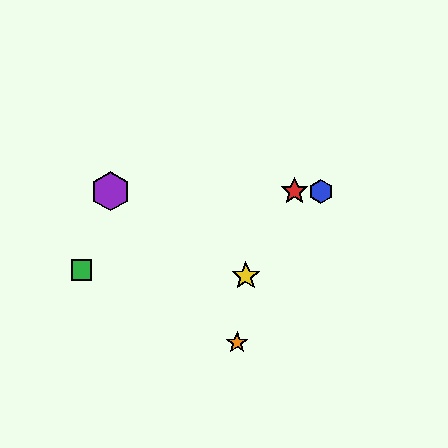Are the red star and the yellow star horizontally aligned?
No, the red star is at y≈191 and the yellow star is at y≈276.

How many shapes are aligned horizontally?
3 shapes (the red star, the blue hexagon, the purple hexagon) are aligned horizontally.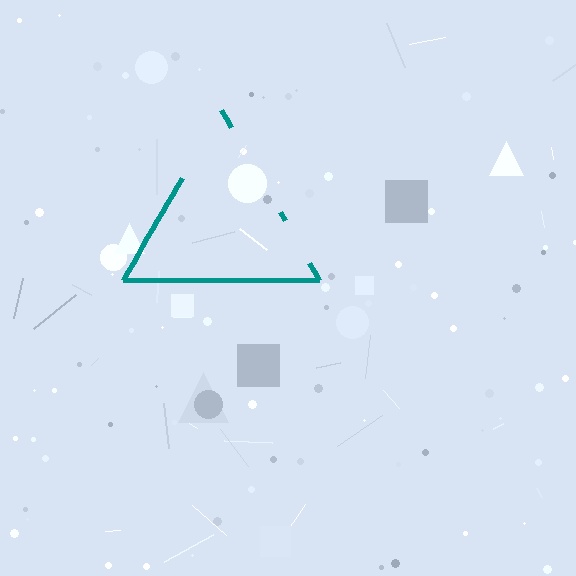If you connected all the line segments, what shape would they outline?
They would outline a triangle.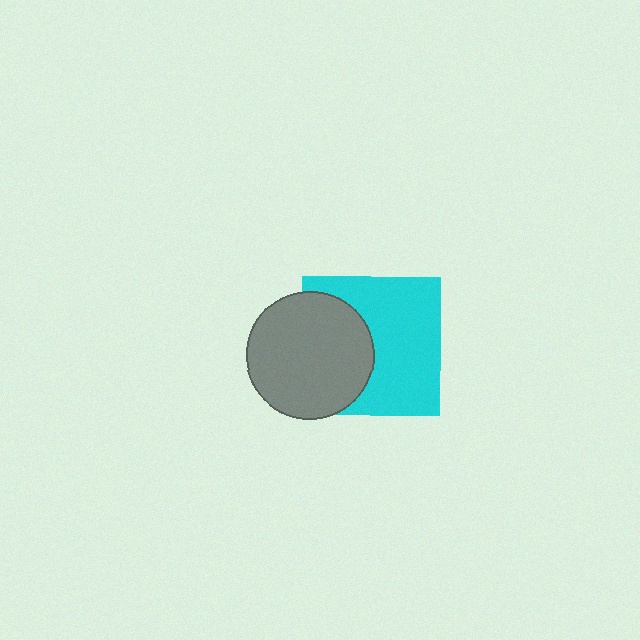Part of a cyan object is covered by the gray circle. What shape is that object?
It is a square.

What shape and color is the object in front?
The object in front is a gray circle.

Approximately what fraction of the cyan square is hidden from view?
Roughly 39% of the cyan square is hidden behind the gray circle.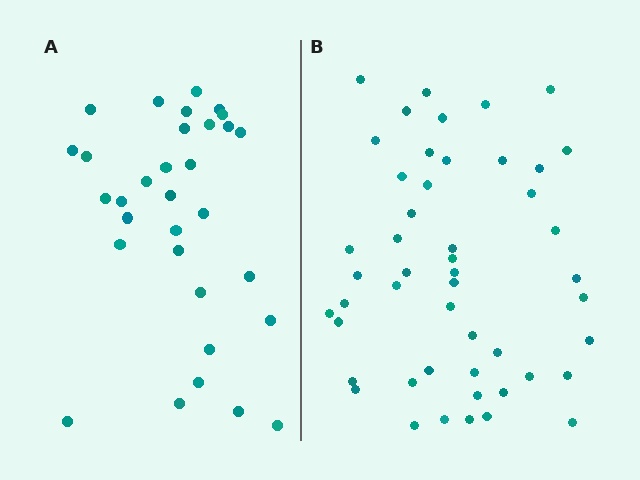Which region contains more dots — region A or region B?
Region B (the right region) has more dots.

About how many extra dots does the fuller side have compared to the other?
Region B has approximately 15 more dots than region A.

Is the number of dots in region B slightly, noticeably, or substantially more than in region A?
Region B has substantially more. The ratio is roughly 1.5 to 1.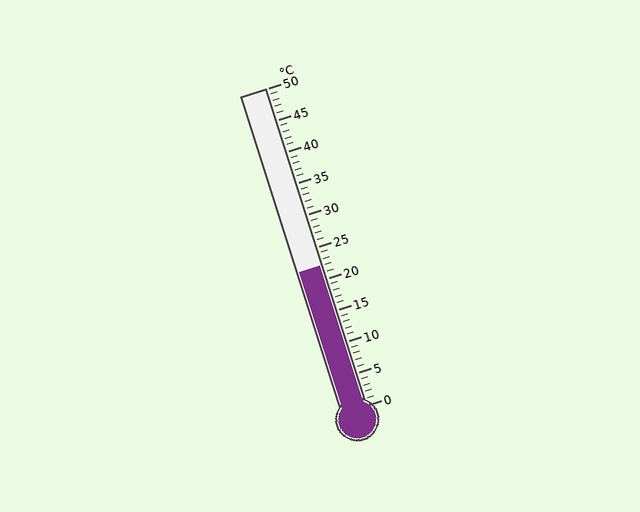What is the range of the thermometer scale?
The thermometer scale ranges from 0°C to 50°C.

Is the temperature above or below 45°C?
The temperature is below 45°C.